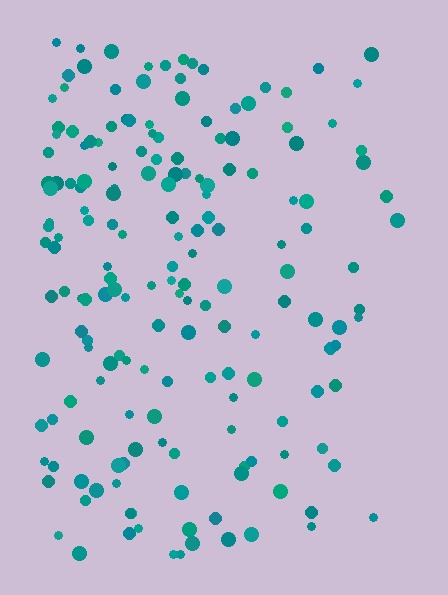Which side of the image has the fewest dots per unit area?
The right.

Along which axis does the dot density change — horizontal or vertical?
Horizontal.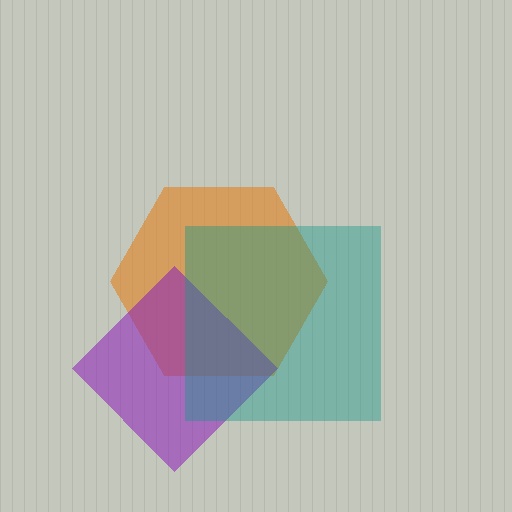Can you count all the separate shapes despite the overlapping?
Yes, there are 3 separate shapes.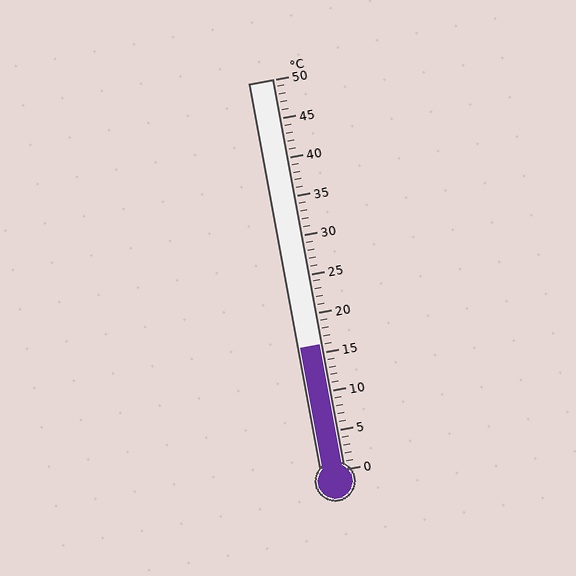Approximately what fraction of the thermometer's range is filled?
The thermometer is filled to approximately 30% of its range.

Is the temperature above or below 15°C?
The temperature is above 15°C.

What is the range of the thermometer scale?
The thermometer scale ranges from 0°C to 50°C.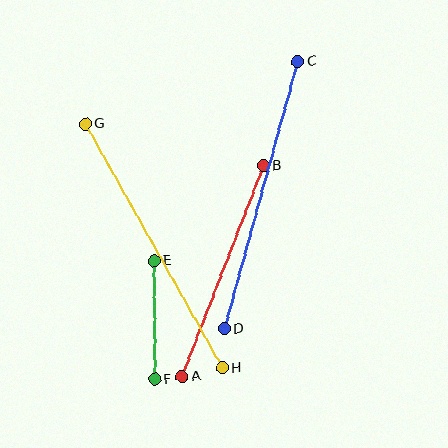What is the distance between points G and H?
The distance is approximately 280 pixels.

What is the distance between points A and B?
The distance is approximately 226 pixels.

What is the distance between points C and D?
The distance is approximately 277 pixels.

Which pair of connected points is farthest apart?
Points G and H are farthest apart.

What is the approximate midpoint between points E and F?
The midpoint is at approximately (154, 320) pixels.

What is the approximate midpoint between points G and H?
The midpoint is at approximately (154, 246) pixels.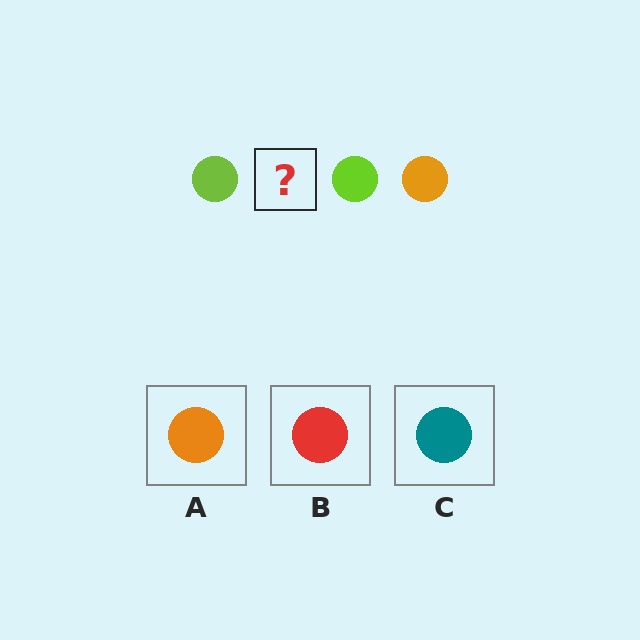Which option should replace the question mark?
Option A.